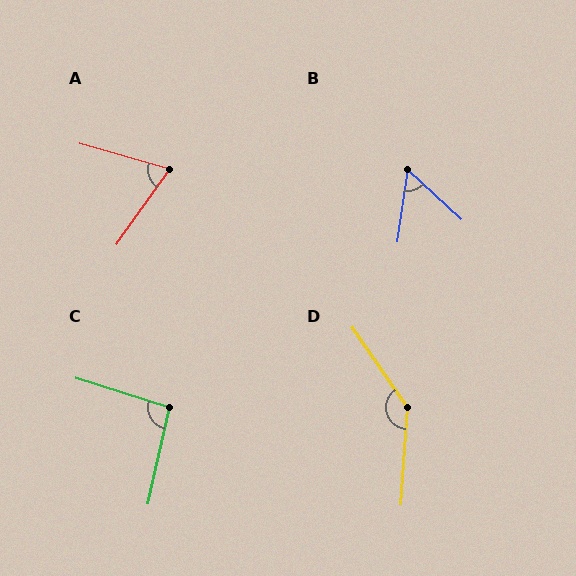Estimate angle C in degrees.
Approximately 95 degrees.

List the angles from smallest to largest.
B (55°), A (70°), C (95°), D (142°).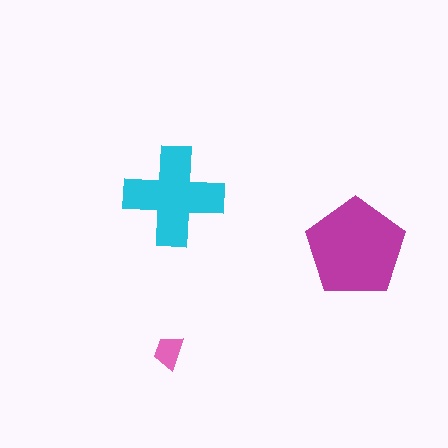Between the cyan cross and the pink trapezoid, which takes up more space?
The cyan cross.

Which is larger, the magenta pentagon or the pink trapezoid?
The magenta pentagon.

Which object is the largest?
The magenta pentagon.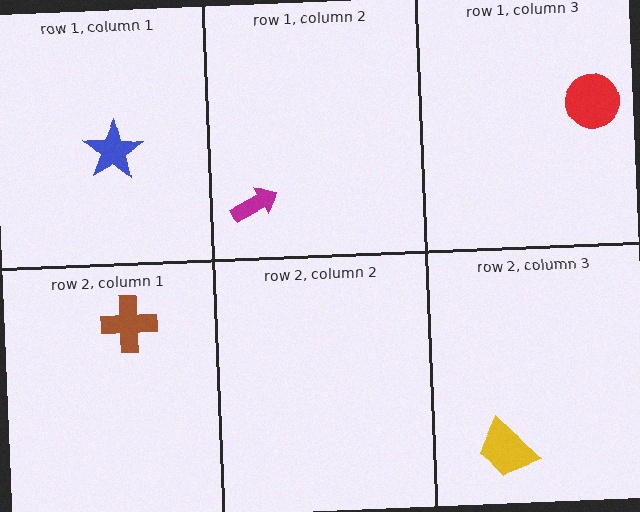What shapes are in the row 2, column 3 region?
The yellow trapezoid.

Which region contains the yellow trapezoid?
The row 2, column 3 region.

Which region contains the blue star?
The row 1, column 1 region.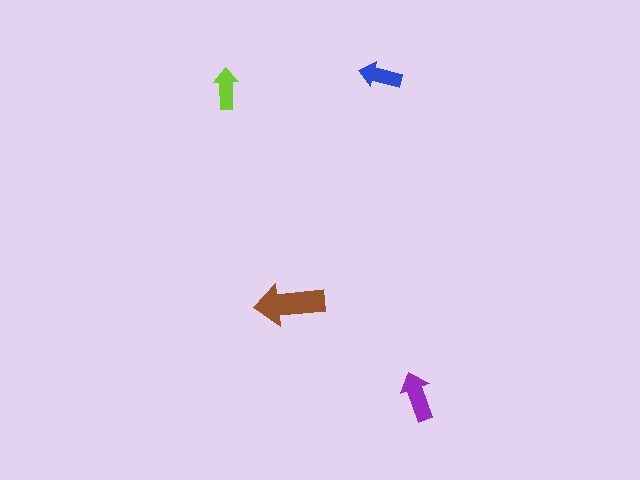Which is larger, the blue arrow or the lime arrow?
The blue one.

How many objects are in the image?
There are 4 objects in the image.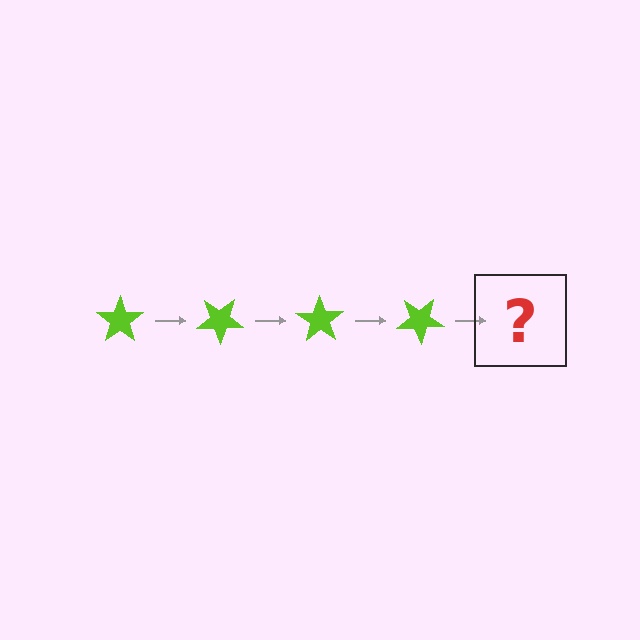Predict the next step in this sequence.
The next step is a lime star rotated 140 degrees.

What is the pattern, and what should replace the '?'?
The pattern is that the star rotates 35 degrees each step. The '?' should be a lime star rotated 140 degrees.